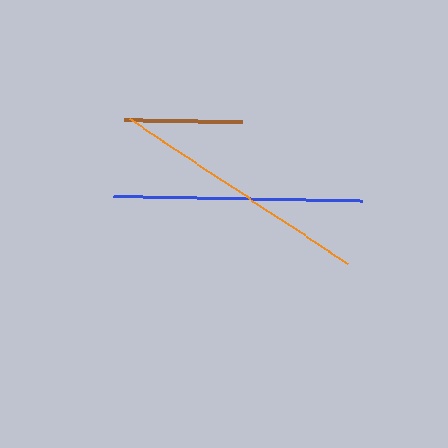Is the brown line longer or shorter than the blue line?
The blue line is longer than the brown line.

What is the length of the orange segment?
The orange segment is approximately 262 pixels long.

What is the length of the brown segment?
The brown segment is approximately 118 pixels long.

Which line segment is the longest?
The orange line is the longest at approximately 262 pixels.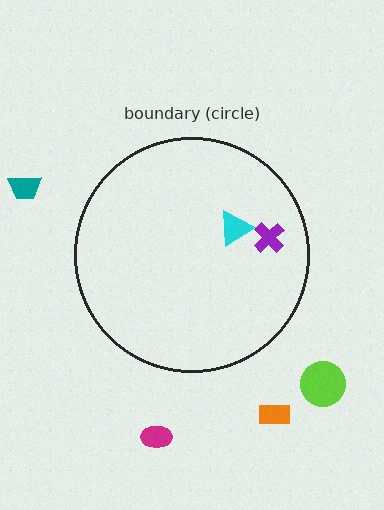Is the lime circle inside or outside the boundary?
Outside.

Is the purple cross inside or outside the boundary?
Inside.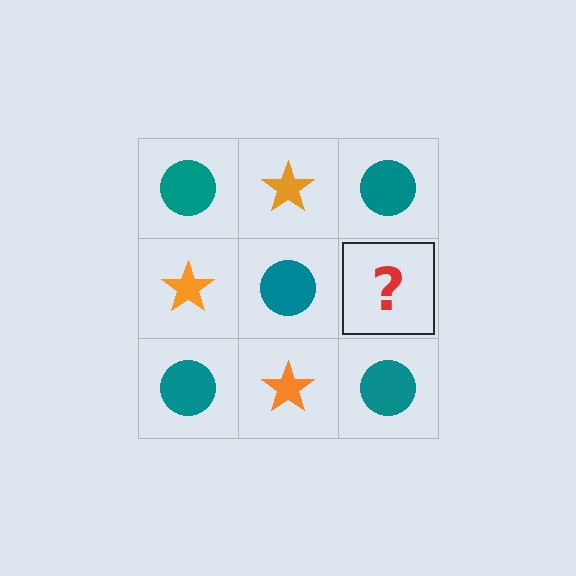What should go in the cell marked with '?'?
The missing cell should contain an orange star.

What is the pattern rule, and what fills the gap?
The rule is that it alternates teal circle and orange star in a checkerboard pattern. The gap should be filled with an orange star.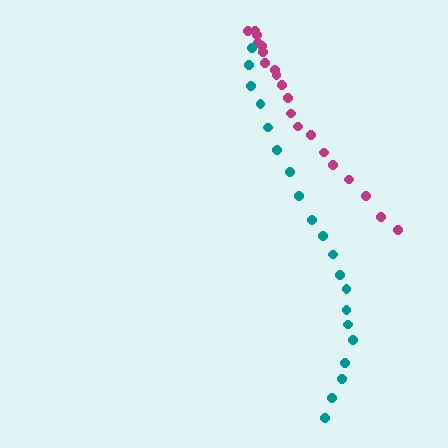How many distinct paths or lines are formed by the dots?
There are 2 distinct paths.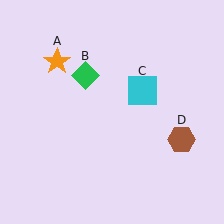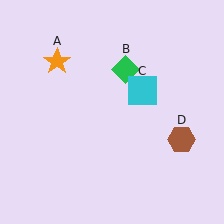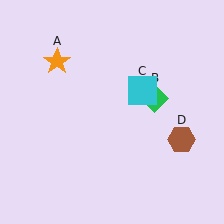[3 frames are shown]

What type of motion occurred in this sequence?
The green diamond (object B) rotated clockwise around the center of the scene.